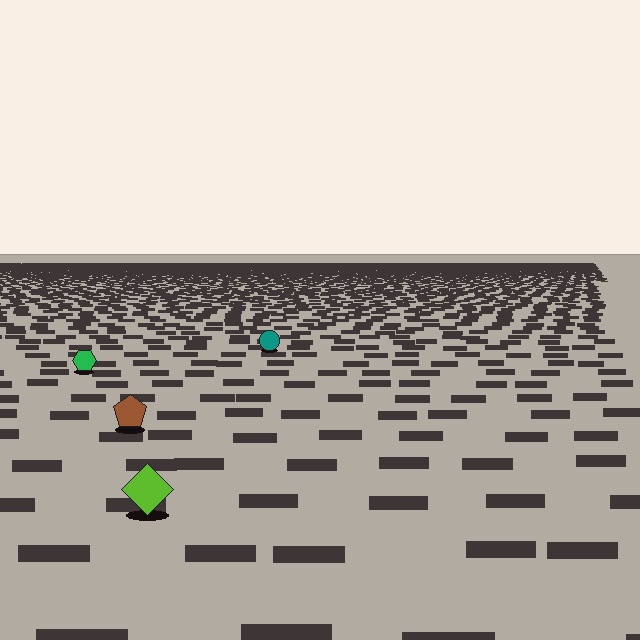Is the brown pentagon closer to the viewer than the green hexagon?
Yes. The brown pentagon is closer — you can tell from the texture gradient: the ground texture is coarser near it.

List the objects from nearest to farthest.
From nearest to farthest: the lime diamond, the brown pentagon, the green hexagon, the teal circle.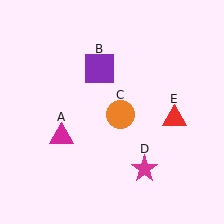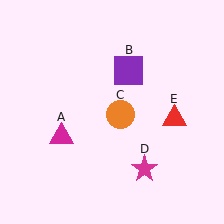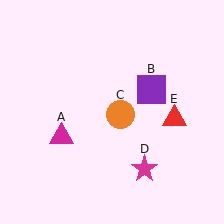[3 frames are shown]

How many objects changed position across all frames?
1 object changed position: purple square (object B).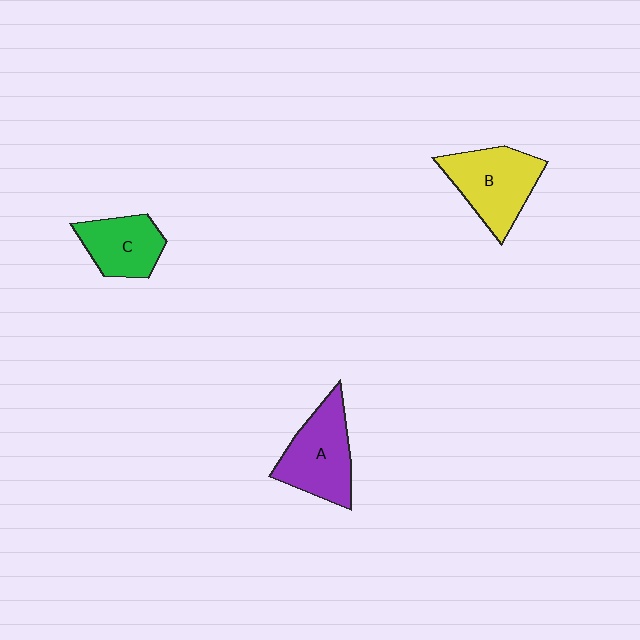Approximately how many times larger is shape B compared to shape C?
Approximately 1.3 times.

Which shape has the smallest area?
Shape C (green).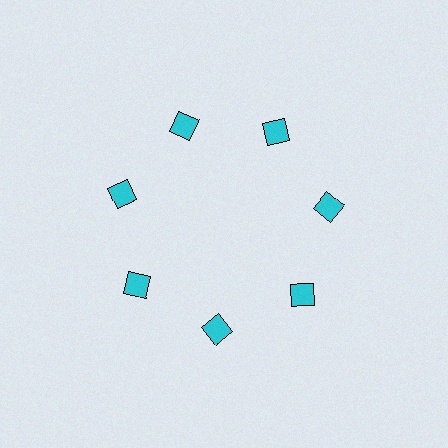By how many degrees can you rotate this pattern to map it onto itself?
The pattern maps onto itself every 51 degrees of rotation.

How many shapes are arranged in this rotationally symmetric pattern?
There are 7 shapes, arranged in 7 groups of 1.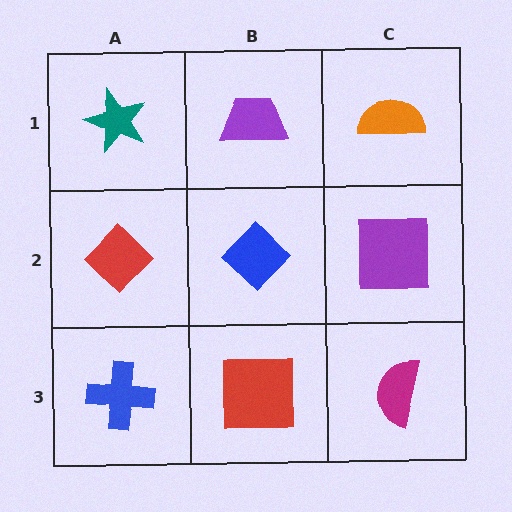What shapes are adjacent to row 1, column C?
A purple square (row 2, column C), a purple trapezoid (row 1, column B).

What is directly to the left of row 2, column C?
A blue diamond.